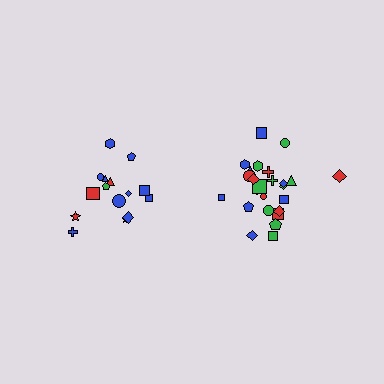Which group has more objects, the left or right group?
The right group.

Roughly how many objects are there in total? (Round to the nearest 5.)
Roughly 40 objects in total.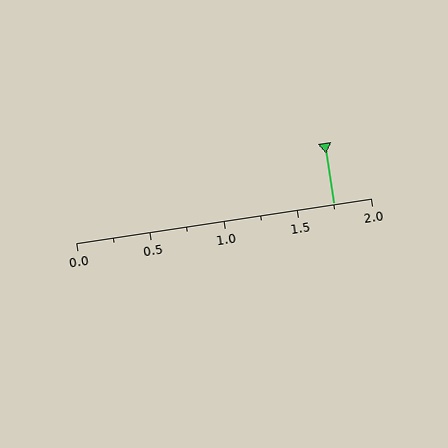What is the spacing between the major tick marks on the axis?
The major ticks are spaced 0.5 apart.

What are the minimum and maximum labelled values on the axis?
The axis runs from 0.0 to 2.0.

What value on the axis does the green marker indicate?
The marker indicates approximately 1.75.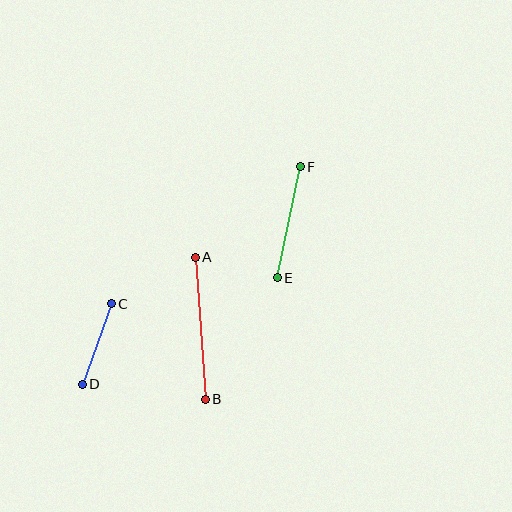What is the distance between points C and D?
The distance is approximately 85 pixels.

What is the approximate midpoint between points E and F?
The midpoint is at approximately (289, 222) pixels.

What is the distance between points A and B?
The distance is approximately 143 pixels.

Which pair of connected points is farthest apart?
Points A and B are farthest apart.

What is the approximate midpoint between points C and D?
The midpoint is at approximately (97, 344) pixels.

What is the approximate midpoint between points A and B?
The midpoint is at approximately (200, 328) pixels.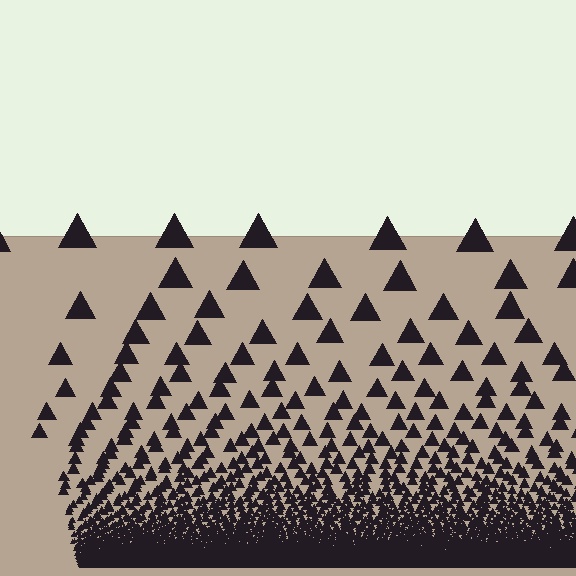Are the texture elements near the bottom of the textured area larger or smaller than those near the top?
Smaller. The gradient is inverted — elements near the bottom are smaller and denser.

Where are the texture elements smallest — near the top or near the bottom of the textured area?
Near the bottom.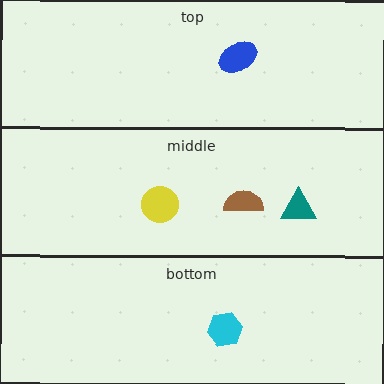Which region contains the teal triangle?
The middle region.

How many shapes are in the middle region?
3.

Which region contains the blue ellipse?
The top region.